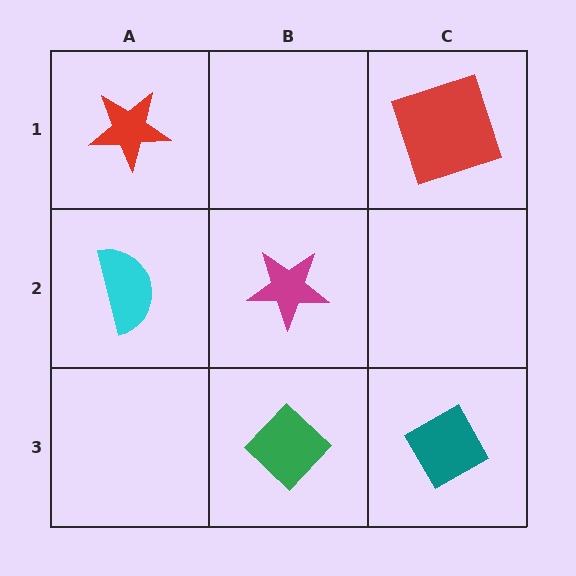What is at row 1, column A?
A red star.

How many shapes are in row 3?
2 shapes.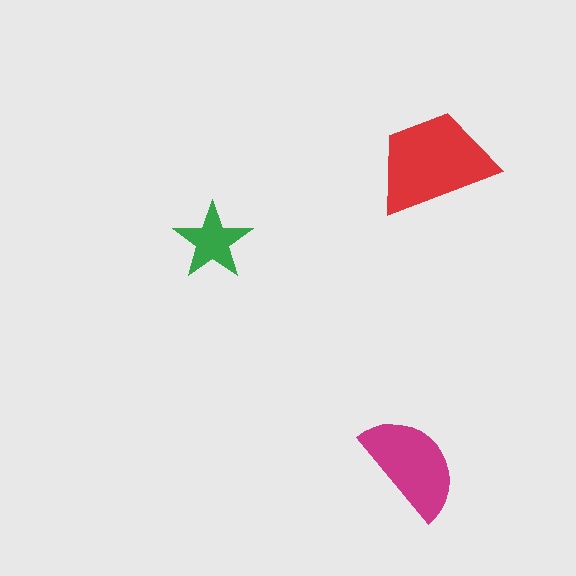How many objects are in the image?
There are 3 objects in the image.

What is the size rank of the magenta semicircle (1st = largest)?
2nd.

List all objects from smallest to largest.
The green star, the magenta semicircle, the red trapezoid.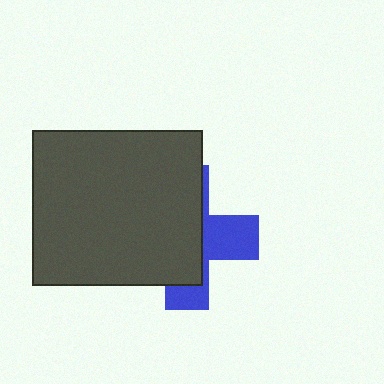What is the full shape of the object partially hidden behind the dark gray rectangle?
The partially hidden object is a blue cross.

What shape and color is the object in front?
The object in front is a dark gray rectangle.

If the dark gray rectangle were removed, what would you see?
You would see the complete blue cross.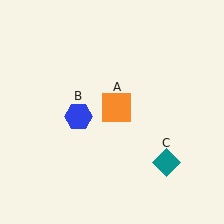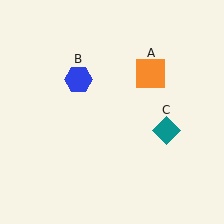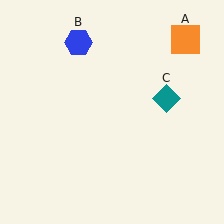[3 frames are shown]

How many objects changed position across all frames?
3 objects changed position: orange square (object A), blue hexagon (object B), teal diamond (object C).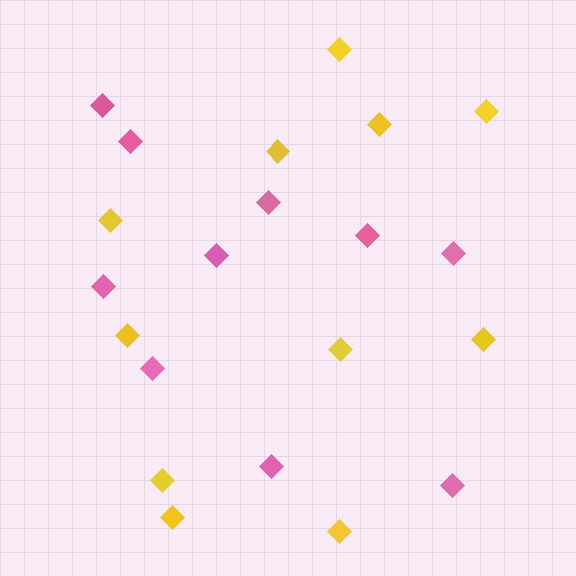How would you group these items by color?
There are 2 groups: one group of yellow diamonds (11) and one group of pink diamonds (10).